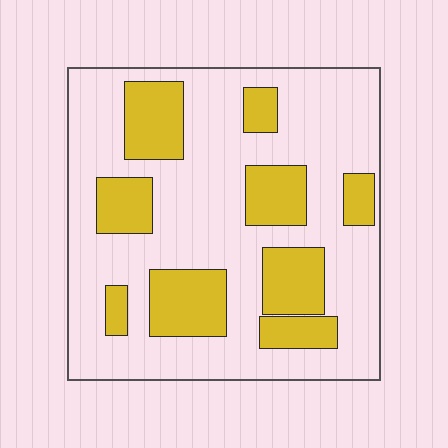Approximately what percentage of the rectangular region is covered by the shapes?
Approximately 30%.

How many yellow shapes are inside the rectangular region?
9.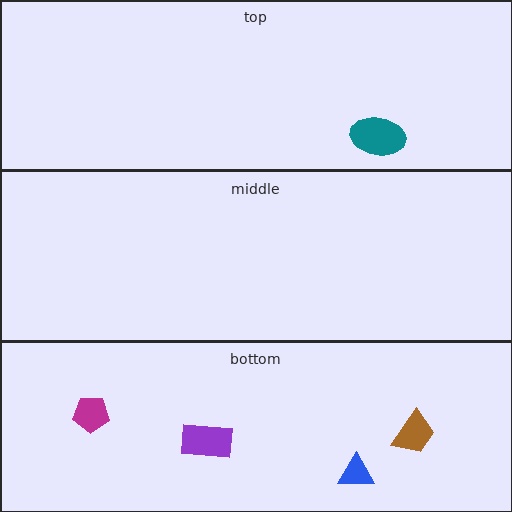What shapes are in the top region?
The teal ellipse.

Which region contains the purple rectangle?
The bottom region.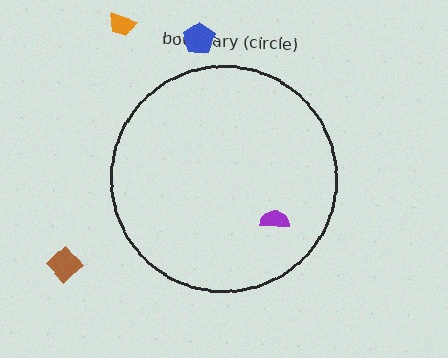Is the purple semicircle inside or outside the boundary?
Inside.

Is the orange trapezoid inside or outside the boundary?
Outside.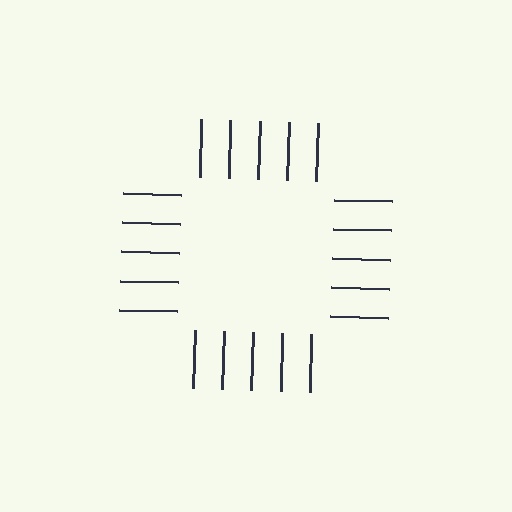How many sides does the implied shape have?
4 sides — the line-ends trace a square.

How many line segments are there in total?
20 — 5 along each of the 4 edges.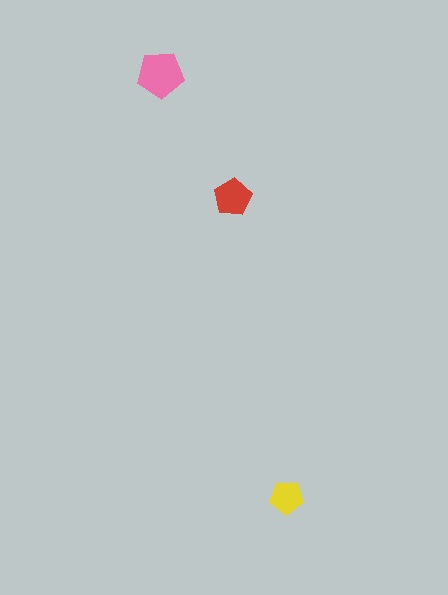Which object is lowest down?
The yellow pentagon is bottommost.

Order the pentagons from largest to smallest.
the pink one, the red one, the yellow one.